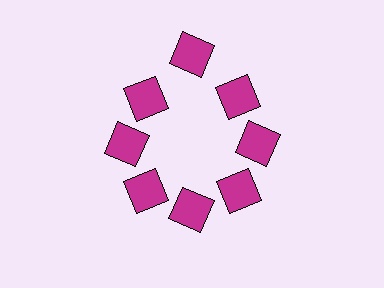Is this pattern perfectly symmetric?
No. The 8 magenta diamonds are arranged in a ring, but one element near the 12 o'clock position is pushed outward from the center, breaking the 8-fold rotational symmetry.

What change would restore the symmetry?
The symmetry would be restored by moving it inward, back onto the ring so that all 8 diamonds sit at equal angles and equal distance from the center.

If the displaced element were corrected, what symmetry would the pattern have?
It would have 8-fold rotational symmetry — the pattern would map onto itself every 45 degrees.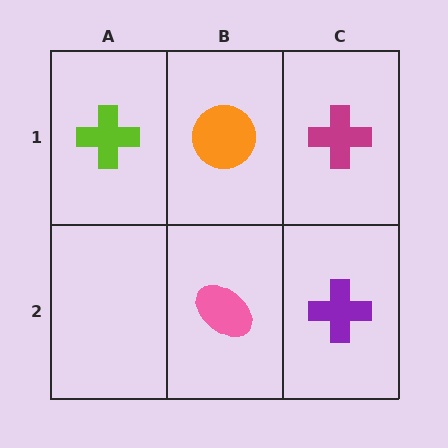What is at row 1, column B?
An orange circle.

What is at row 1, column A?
A lime cross.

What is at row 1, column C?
A magenta cross.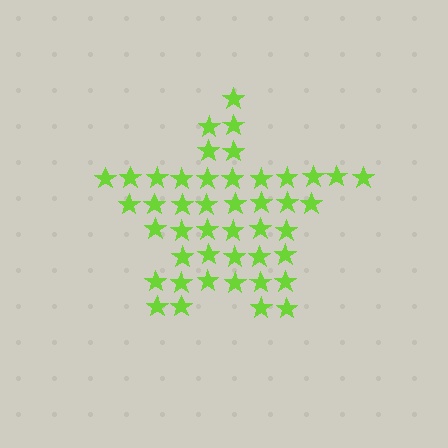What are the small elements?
The small elements are stars.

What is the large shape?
The large shape is a star.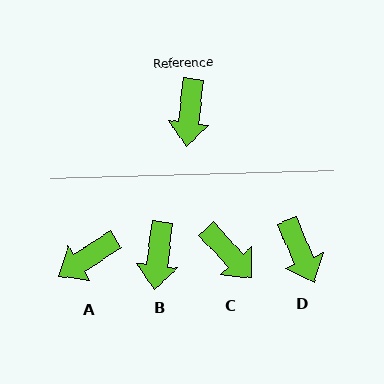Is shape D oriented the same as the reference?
No, it is off by about 30 degrees.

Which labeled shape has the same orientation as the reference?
B.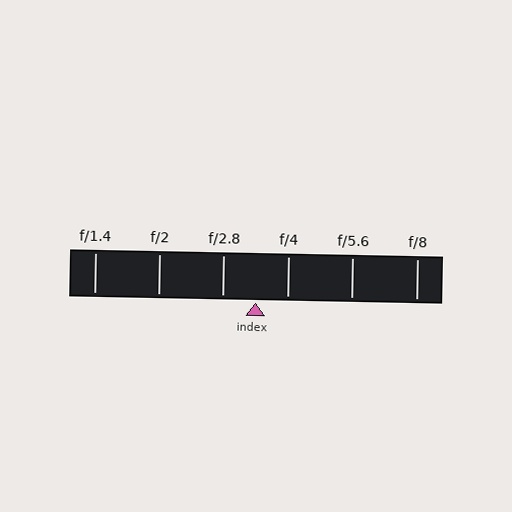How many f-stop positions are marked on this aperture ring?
There are 6 f-stop positions marked.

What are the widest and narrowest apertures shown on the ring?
The widest aperture shown is f/1.4 and the narrowest is f/8.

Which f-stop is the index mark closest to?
The index mark is closest to f/4.